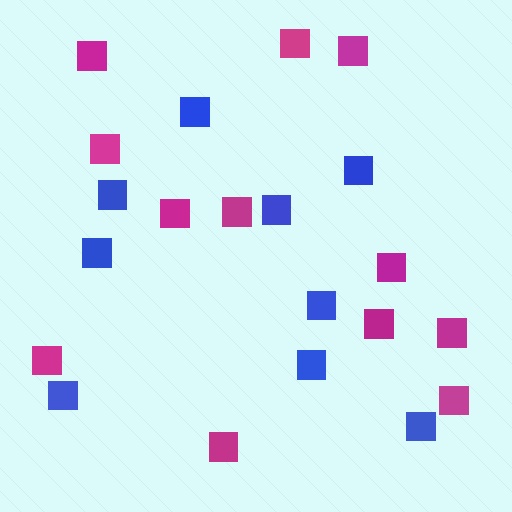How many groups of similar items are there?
There are 2 groups: one group of magenta squares (12) and one group of blue squares (9).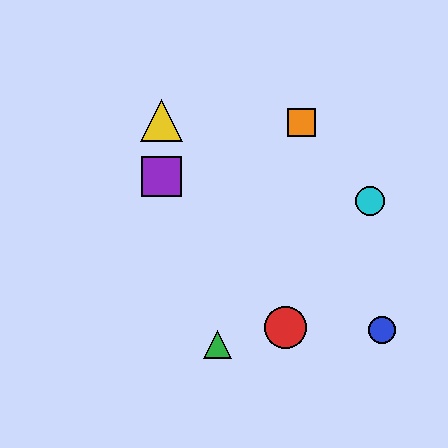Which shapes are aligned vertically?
The yellow triangle, the purple square are aligned vertically.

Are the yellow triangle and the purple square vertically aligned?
Yes, both are at x≈162.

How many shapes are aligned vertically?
2 shapes (the yellow triangle, the purple square) are aligned vertically.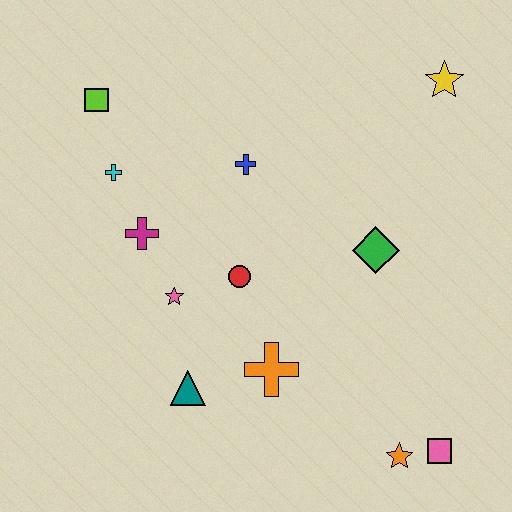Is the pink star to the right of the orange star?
No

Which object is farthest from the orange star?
The lime square is farthest from the orange star.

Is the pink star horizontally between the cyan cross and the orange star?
Yes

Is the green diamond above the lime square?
No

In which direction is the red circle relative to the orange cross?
The red circle is above the orange cross.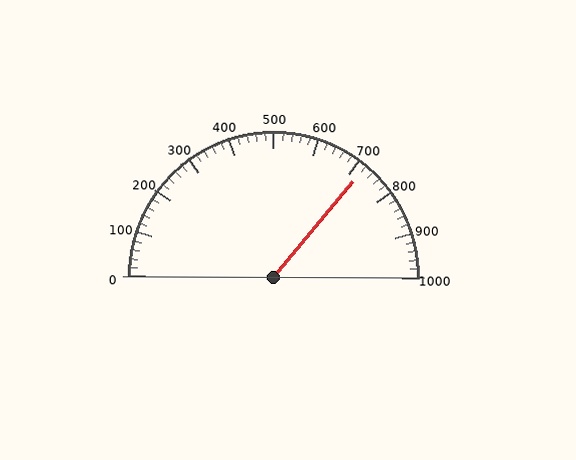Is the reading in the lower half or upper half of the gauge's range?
The reading is in the upper half of the range (0 to 1000).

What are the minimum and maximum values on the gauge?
The gauge ranges from 0 to 1000.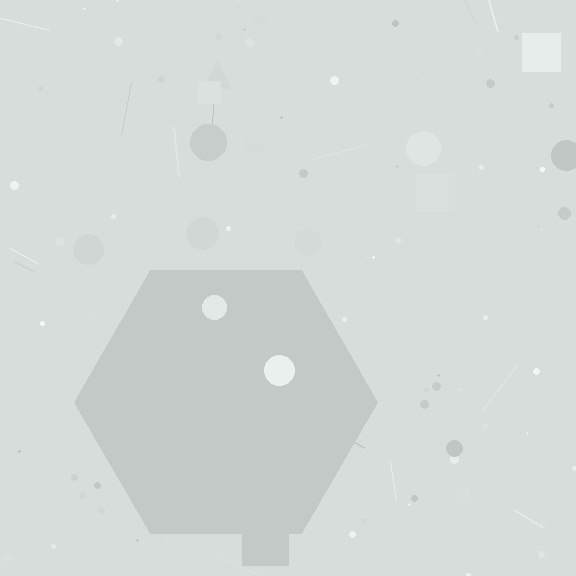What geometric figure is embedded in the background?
A hexagon is embedded in the background.